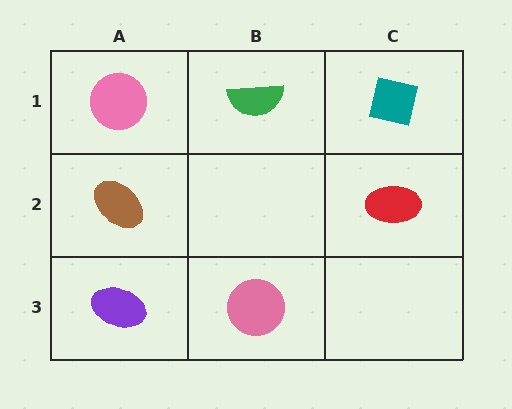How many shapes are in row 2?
2 shapes.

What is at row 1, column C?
A teal square.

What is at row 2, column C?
A red ellipse.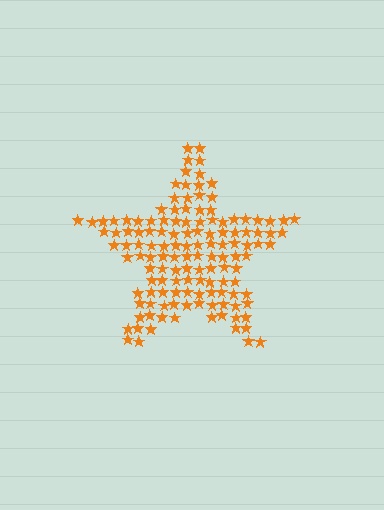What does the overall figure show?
The overall figure shows a star.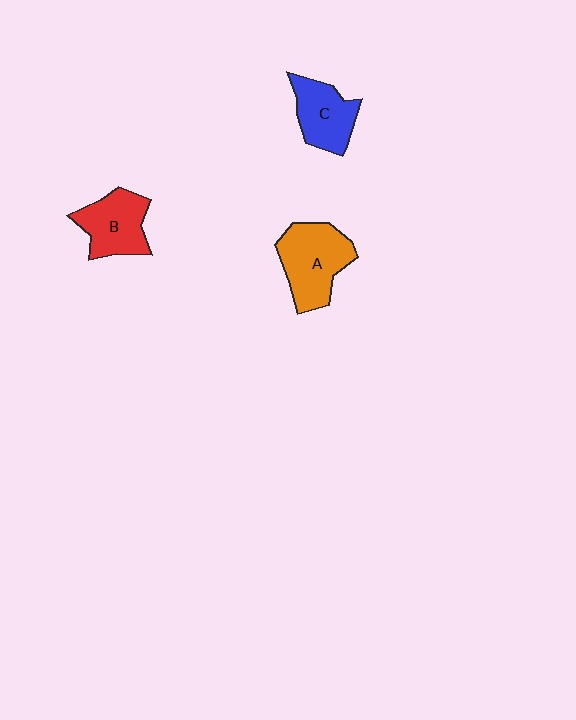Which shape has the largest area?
Shape A (orange).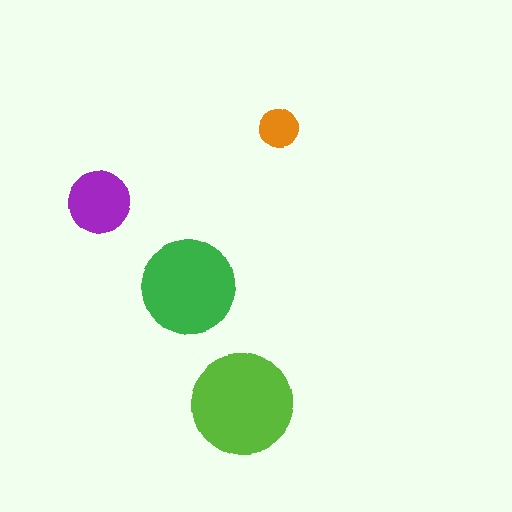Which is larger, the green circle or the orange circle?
The green one.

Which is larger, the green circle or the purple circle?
The green one.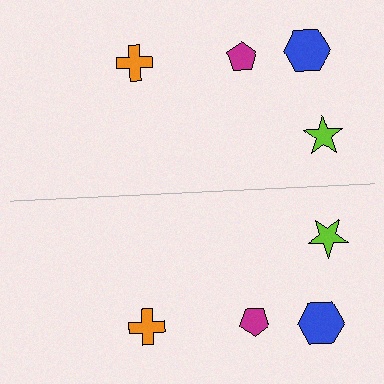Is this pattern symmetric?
Yes, this pattern has bilateral (reflection) symmetry.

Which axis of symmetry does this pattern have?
The pattern has a horizontal axis of symmetry running through the center of the image.